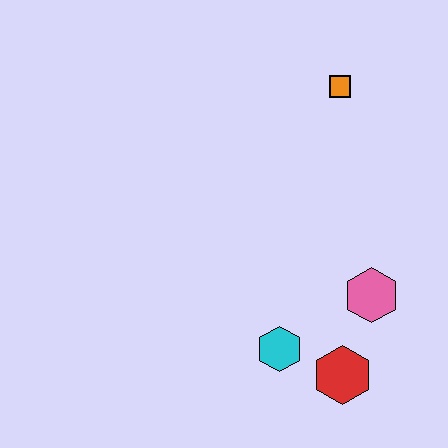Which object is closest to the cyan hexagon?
The red hexagon is closest to the cyan hexagon.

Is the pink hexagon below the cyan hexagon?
No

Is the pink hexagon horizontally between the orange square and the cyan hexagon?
No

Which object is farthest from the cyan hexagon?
The orange square is farthest from the cyan hexagon.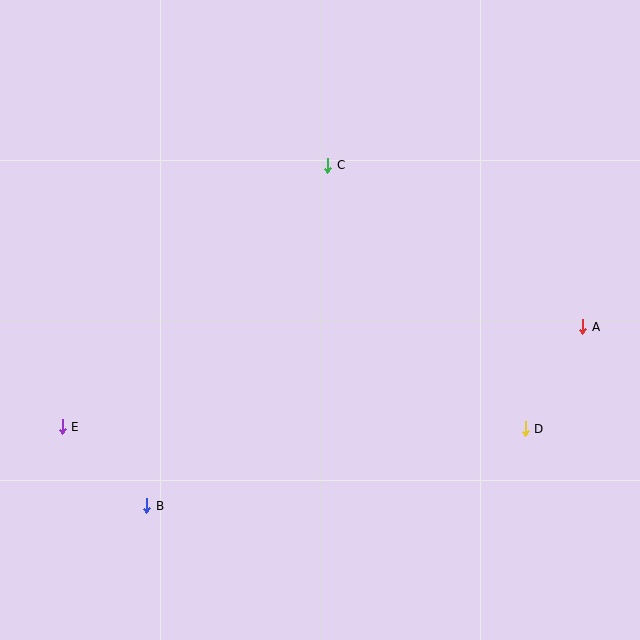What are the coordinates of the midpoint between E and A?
The midpoint between E and A is at (322, 377).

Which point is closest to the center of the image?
Point C at (328, 165) is closest to the center.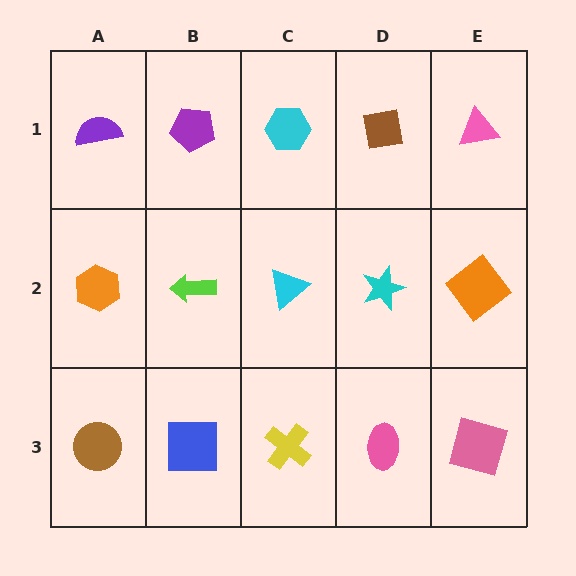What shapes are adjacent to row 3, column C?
A cyan triangle (row 2, column C), a blue square (row 3, column B), a pink ellipse (row 3, column D).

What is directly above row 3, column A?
An orange hexagon.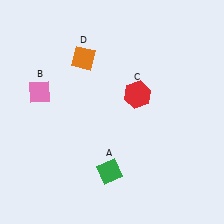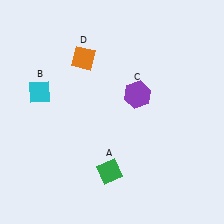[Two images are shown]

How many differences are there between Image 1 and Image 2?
There are 2 differences between the two images.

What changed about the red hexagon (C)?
In Image 1, C is red. In Image 2, it changed to purple.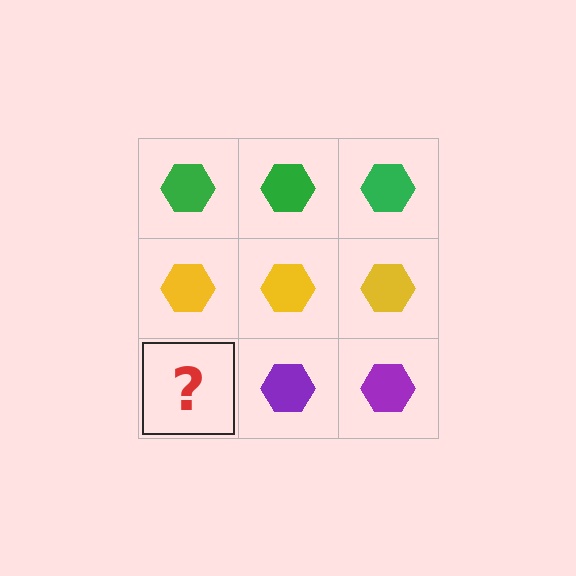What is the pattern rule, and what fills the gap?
The rule is that each row has a consistent color. The gap should be filled with a purple hexagon.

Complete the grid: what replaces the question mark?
The question mark should be replaced with a purple hexagon.